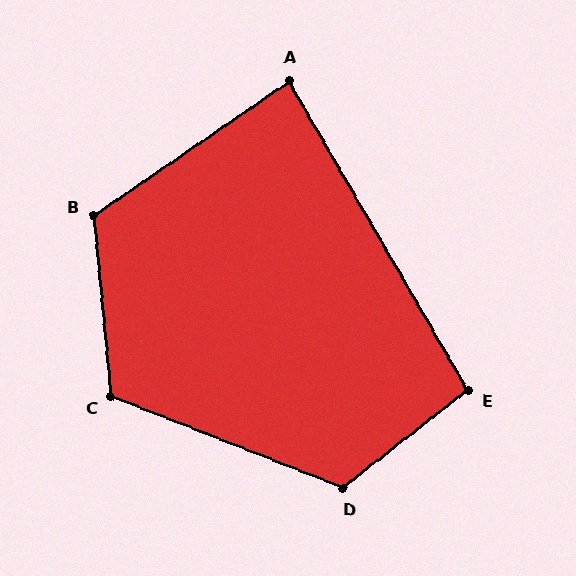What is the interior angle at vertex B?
Approximately 119 degrees (obtuse).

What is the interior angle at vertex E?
Approximately 98 degrees (obtuse).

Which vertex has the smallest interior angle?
A, at approximately 85 degrees.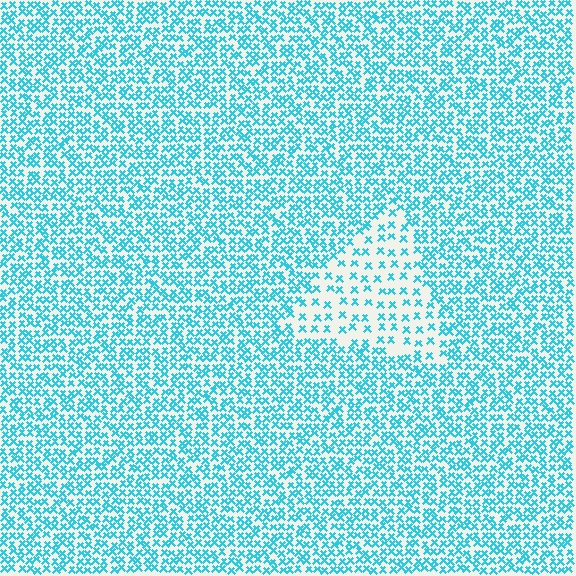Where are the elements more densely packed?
The elements are more densely packed outside the triangle boundary.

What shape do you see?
I see a triangle.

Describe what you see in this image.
The image contains small cyan elements arranged at two different densities. A triangle-shaped region is visible where the elements are less densely packed than the surrounding area.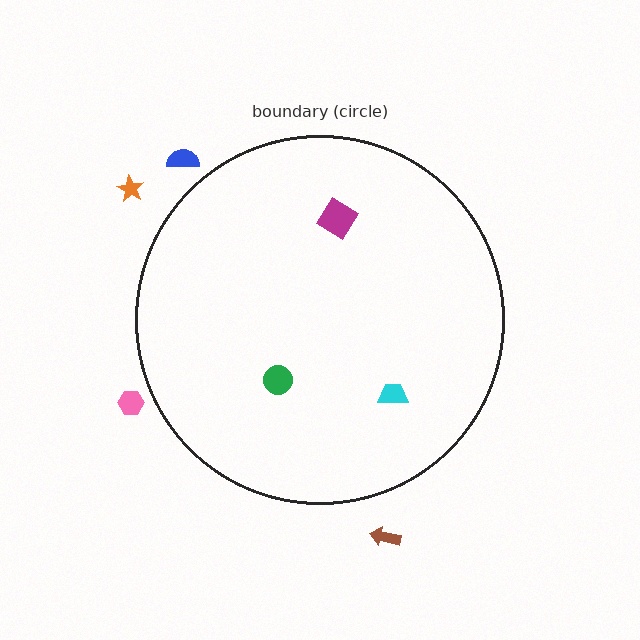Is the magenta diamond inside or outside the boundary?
Inside.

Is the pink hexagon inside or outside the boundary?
Outside.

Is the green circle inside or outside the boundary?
Inside.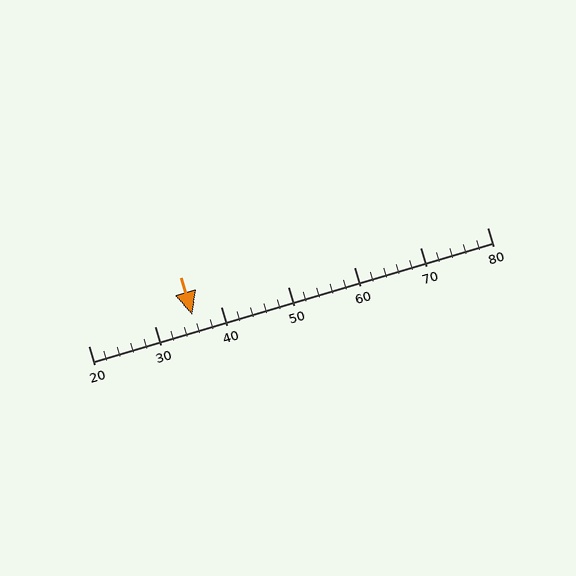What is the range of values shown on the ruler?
The ruler shows values from 20 to 80.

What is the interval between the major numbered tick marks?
The major tick marks are spaced 10 units apart.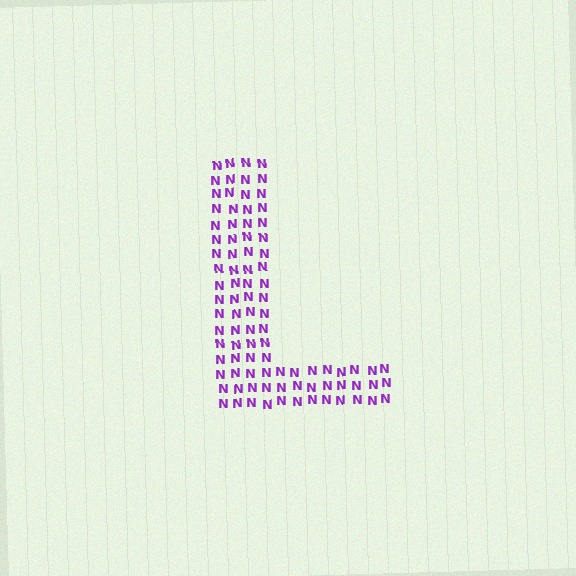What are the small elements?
The small elements are letter N's.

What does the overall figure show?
The overall figure shows the letter L.